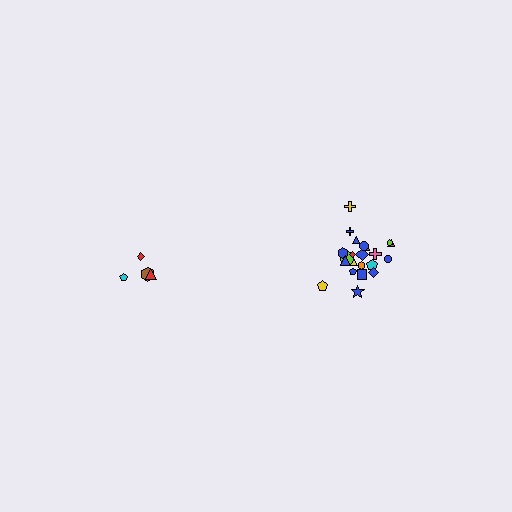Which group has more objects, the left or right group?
The right group.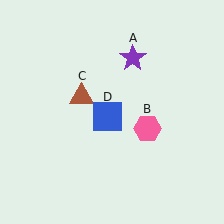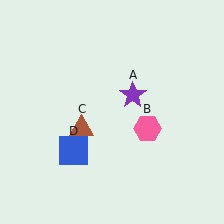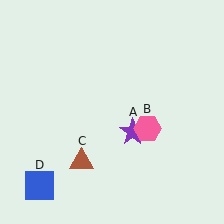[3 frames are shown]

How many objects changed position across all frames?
3 objects changed position: purple star (object A), brown triangle (object C), blue square (object D).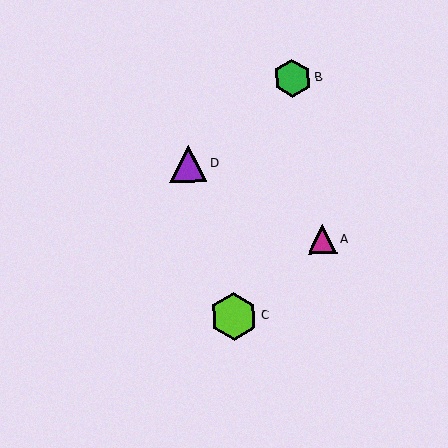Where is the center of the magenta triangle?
The center of the magenta triangle is at (322, 240).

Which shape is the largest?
The lime hexagon (labeled C) is the largest.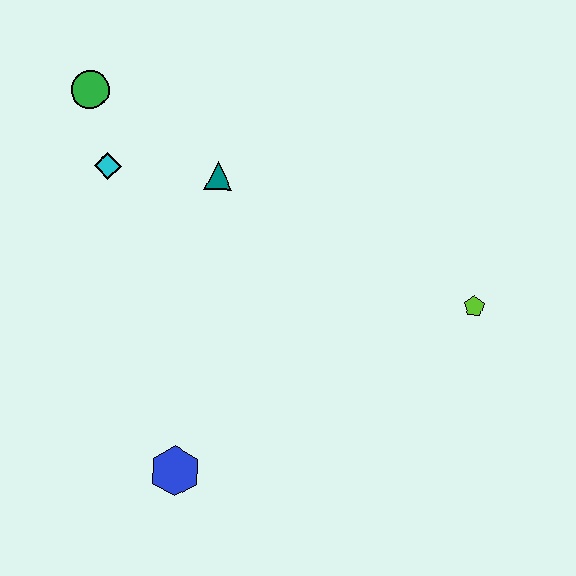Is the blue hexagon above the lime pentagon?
No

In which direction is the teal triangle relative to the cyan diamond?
The teal triangle is to the right of the cyan diamond.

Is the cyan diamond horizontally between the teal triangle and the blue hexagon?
No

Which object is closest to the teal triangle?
The cyan diamond is closest to the teal triangle.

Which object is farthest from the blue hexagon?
The green circle is farthest from the blue hexagon.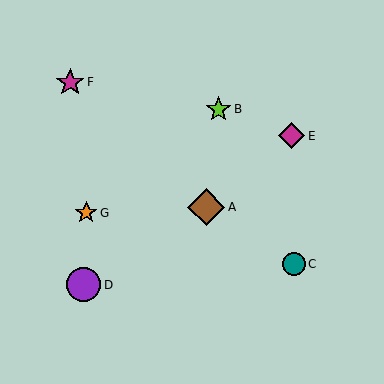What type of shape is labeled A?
Shape A is a brown diamond.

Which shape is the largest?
The brown diamond (labeled A) is the largest.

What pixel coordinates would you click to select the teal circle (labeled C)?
Click at (294, 264) to select the teal circle C.